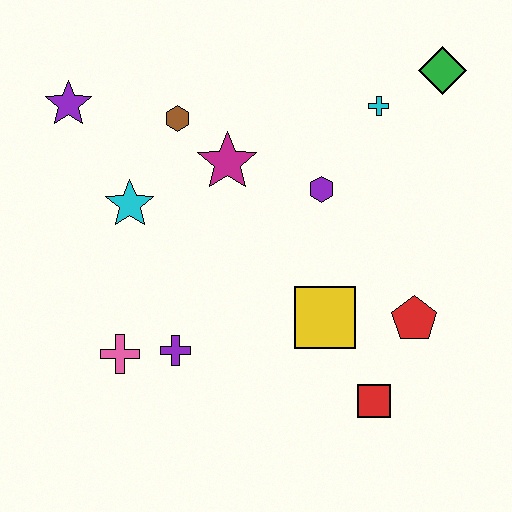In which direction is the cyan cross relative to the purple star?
The cyan cross is to the right of the purple star.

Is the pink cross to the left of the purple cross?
Yes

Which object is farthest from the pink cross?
The green diamond is farthest from the pink cross.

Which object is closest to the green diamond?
The cyan cross is closest to the green diamond.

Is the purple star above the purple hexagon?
Yes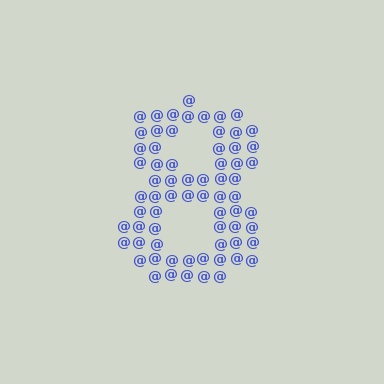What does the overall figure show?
The overall figure shows the digit 8.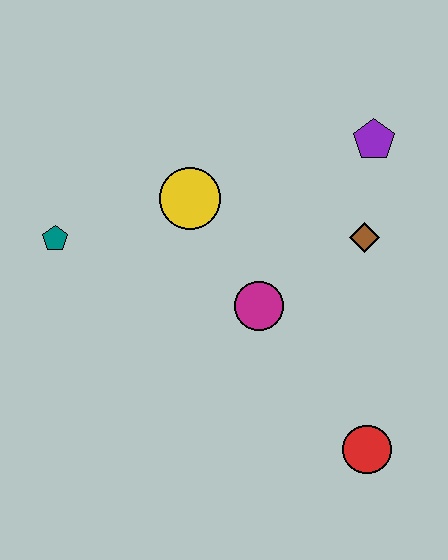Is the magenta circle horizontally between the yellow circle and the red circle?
Yes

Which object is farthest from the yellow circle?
The red circle is farthest from the yellow circle.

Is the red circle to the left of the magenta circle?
No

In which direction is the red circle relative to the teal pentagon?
The red circle is to the right of the teal pentagon.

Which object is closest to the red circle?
The magenta circle is closest to the red circle.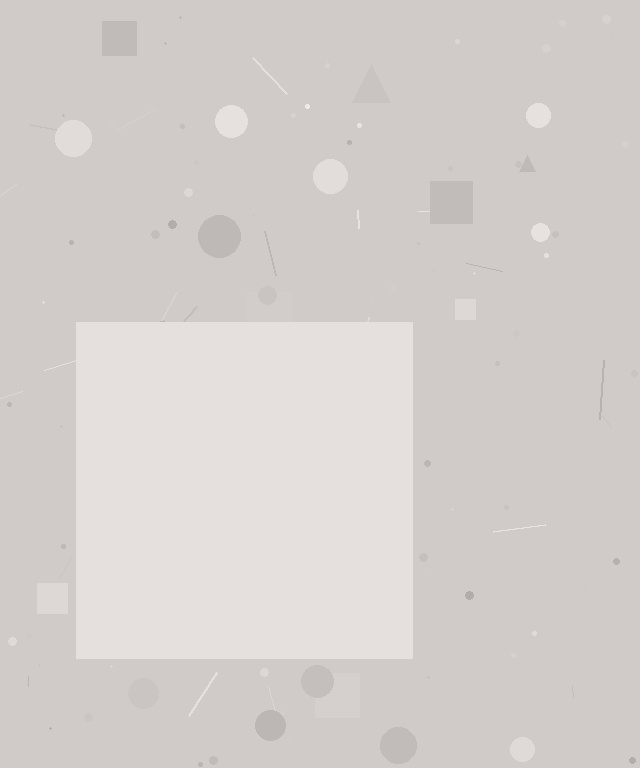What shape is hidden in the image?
A square is hidden in the image.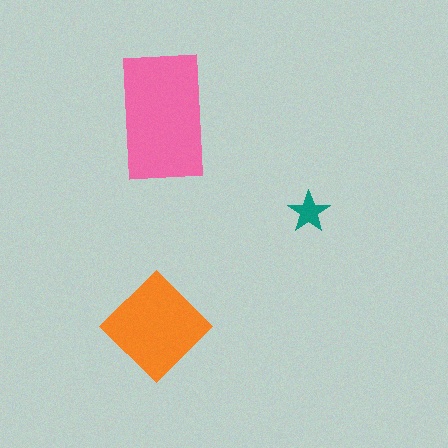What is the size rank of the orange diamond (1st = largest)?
2nd.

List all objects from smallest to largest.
The teal star, the orange diamond, the pink rectangle.